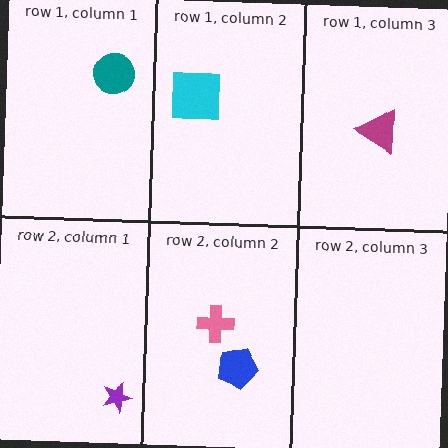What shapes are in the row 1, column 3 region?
The magenta triangle.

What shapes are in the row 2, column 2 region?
The pink cross, the blue pentagon.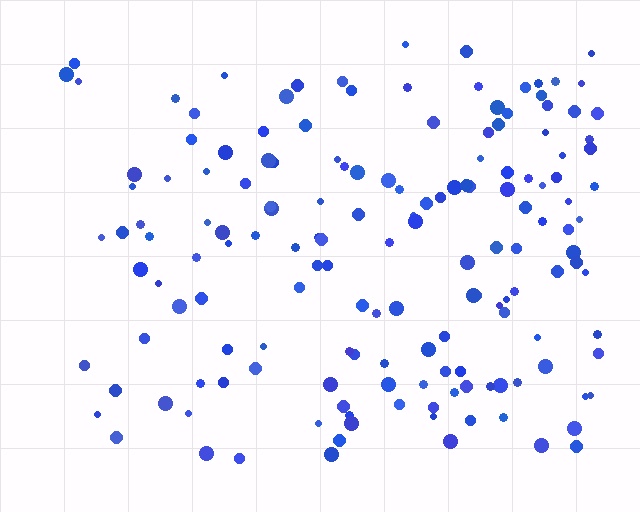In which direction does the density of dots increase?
From left to right, with the right side densest.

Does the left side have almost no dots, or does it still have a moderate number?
Still a moderate number, just noticeably fewer than the right.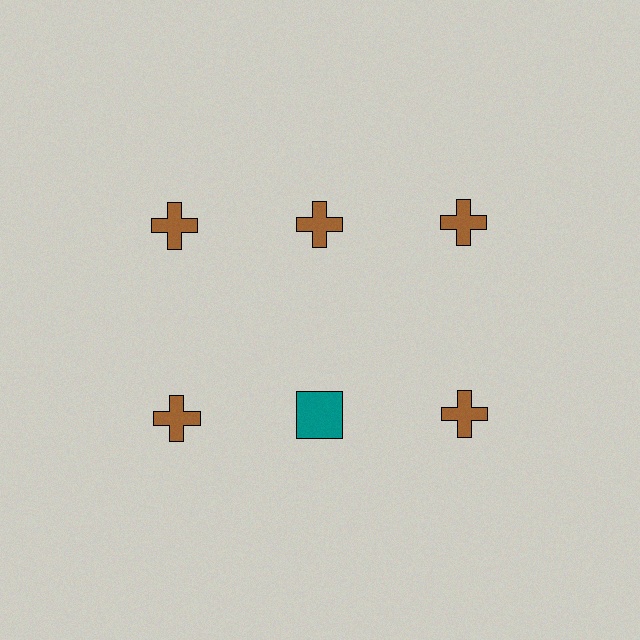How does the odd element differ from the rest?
It differs in both color (teal instead of brown) and shape (square instead of cross).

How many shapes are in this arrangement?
There are 6 shapes arranged in a grid pattern.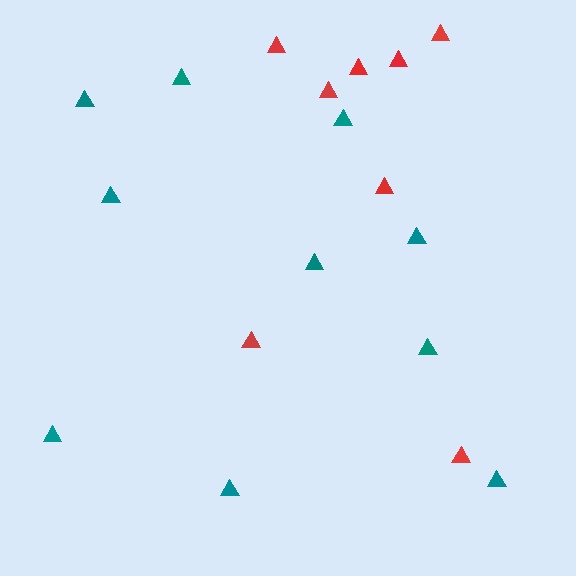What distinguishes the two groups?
There are 2 groups: one group of red triangles (8) and one group of teal triangles (10).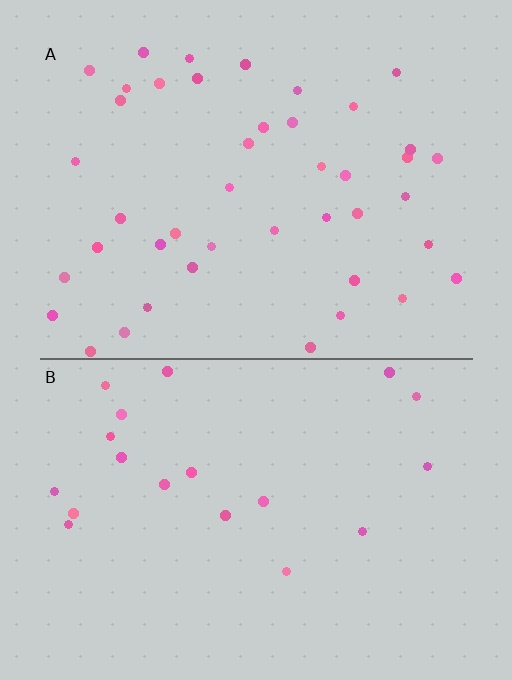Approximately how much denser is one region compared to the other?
Approximately 2.2× — region A over region B.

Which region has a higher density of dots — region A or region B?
A (the top).